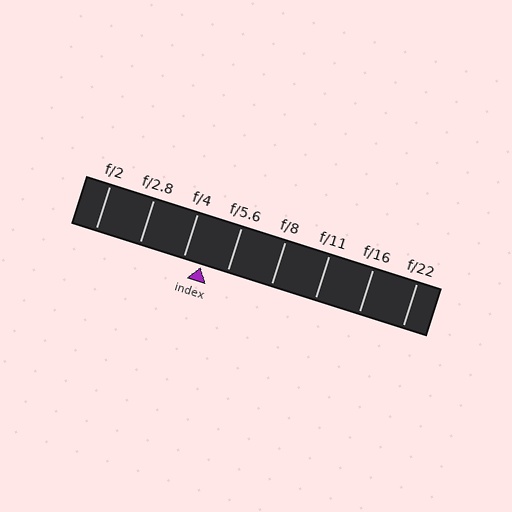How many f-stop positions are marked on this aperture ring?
There are 8 f-stop positions marked.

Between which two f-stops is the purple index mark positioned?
The index mark is between f/4 and f/5.6.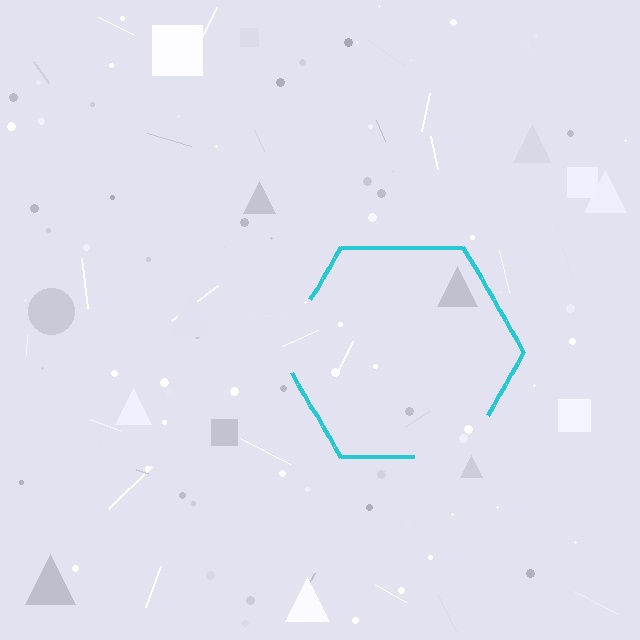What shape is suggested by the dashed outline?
The dashed outline suggests a hexagon.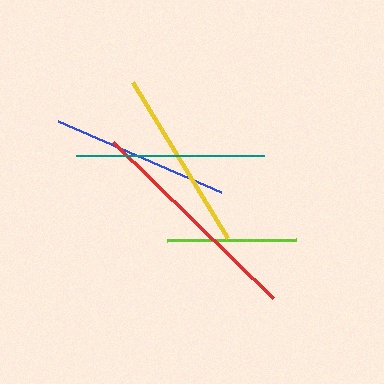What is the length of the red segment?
The red segment is approximately 224 pixels long.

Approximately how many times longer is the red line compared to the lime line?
The red line is approximately 1.7 times the length of the lime line.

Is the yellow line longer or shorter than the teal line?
The teal line is longer than the yellow line.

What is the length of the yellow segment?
The yellow segment is approximately 183 pixels long.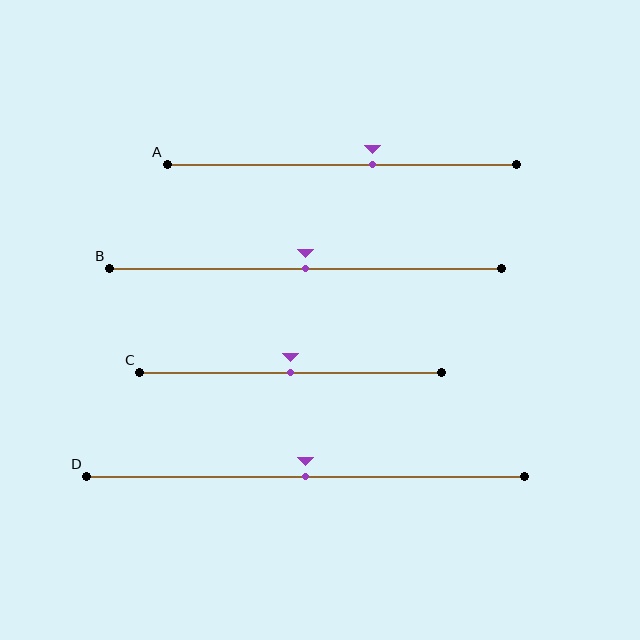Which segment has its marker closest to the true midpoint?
Segment B has its marker closest to the true midpoint.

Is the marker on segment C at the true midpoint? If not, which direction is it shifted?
Yes, the marker on segment C is at the true midpoint.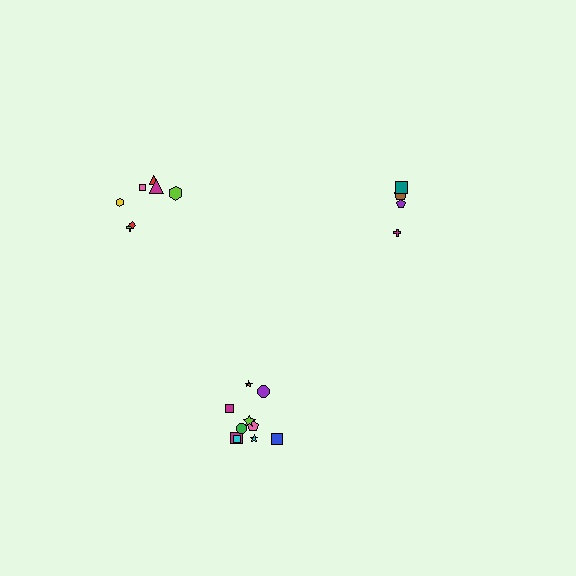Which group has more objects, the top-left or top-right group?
The top-left group.